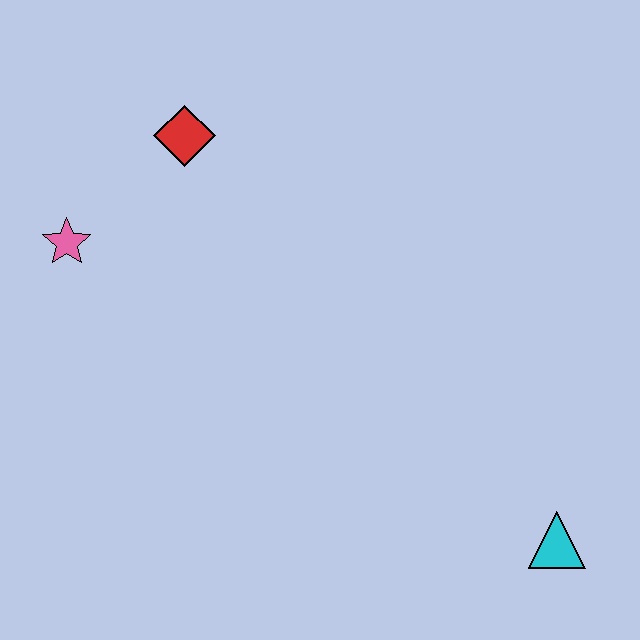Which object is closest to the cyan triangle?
The red diamond is closest to the cyan triangle.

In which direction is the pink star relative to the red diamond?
The pink star is to the left of the red diamond.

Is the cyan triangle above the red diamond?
No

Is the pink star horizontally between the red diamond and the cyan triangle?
No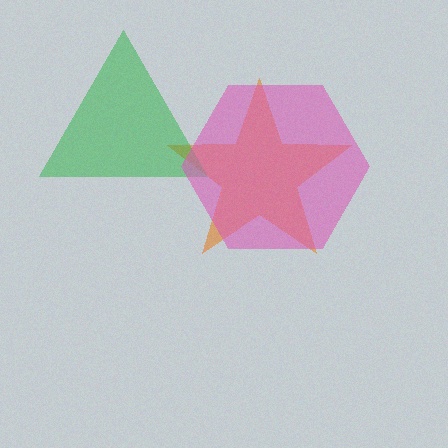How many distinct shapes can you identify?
There are 3 distinct shapes: an orange star, a green triangle, a pink hexagon.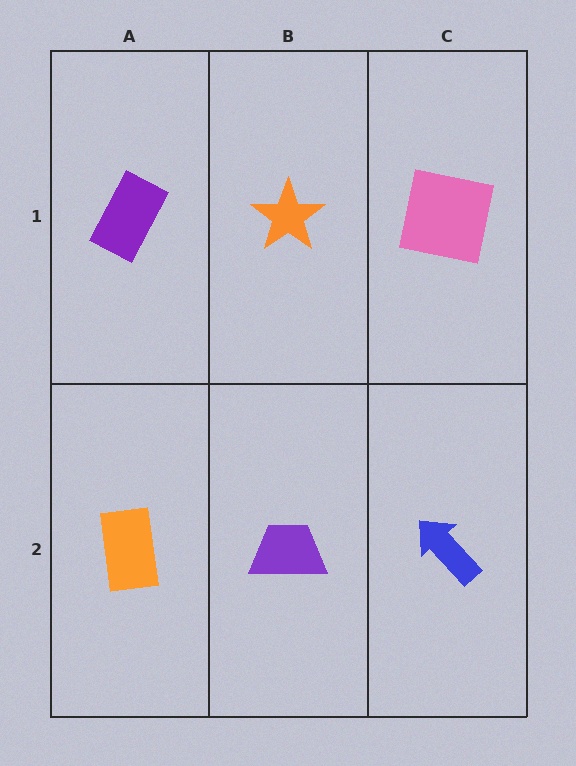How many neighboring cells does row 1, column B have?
3.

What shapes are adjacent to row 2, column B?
An orange star (row 1, column B), an orange rectangle (row 2, column A), a blue arrow (row 2, column C).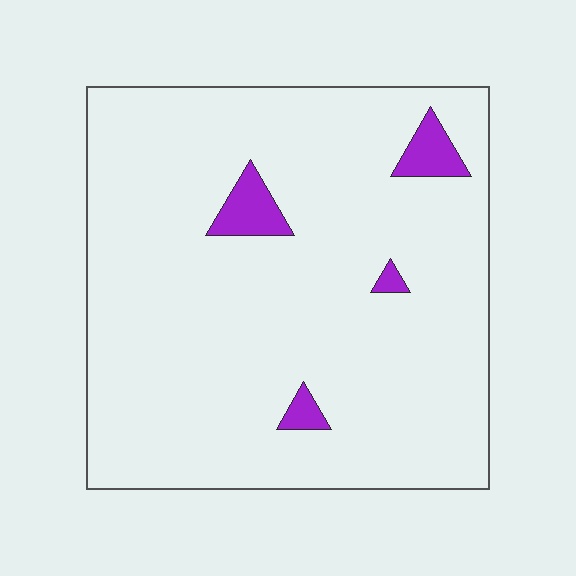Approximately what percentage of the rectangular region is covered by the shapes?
Approximately 5%.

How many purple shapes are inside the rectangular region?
4.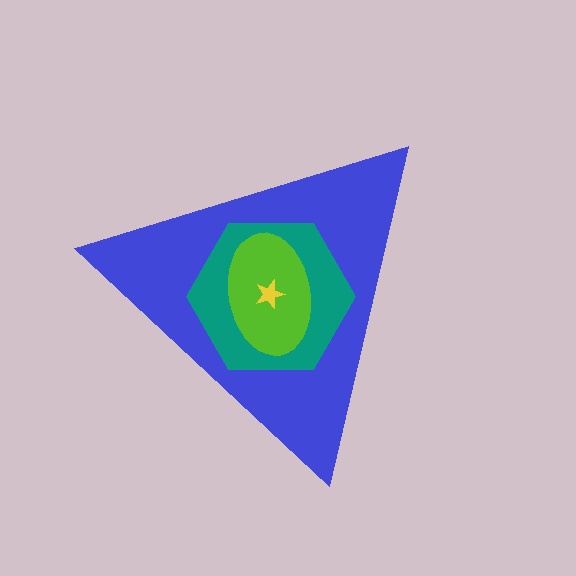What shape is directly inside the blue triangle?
The teal hexagon.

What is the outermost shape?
The blue triangle.